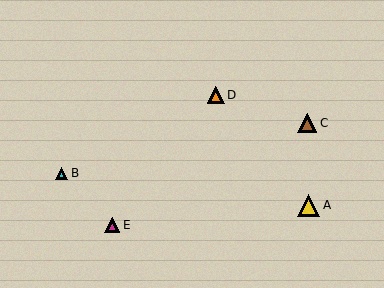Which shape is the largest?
The yellow triangle (labeled A) is the largest.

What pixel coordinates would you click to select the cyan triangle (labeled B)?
Click at (62, 173) to select the cyan triangle B.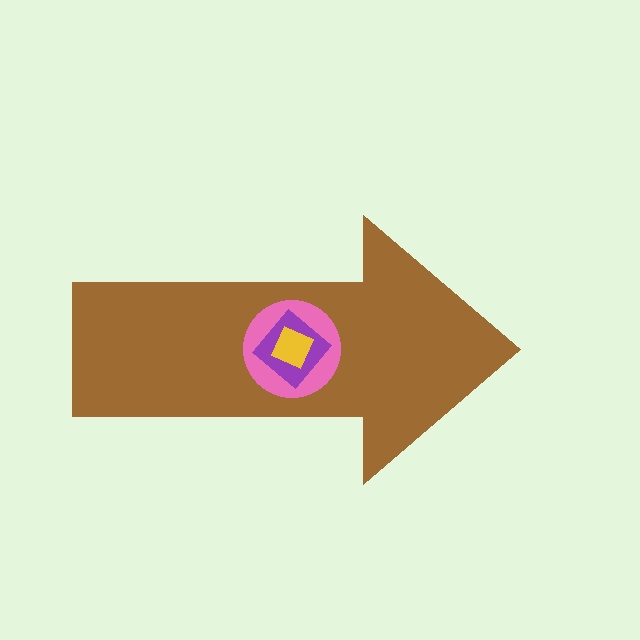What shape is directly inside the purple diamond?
The yellow square.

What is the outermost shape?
The brown arrow.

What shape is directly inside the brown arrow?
The pink circle.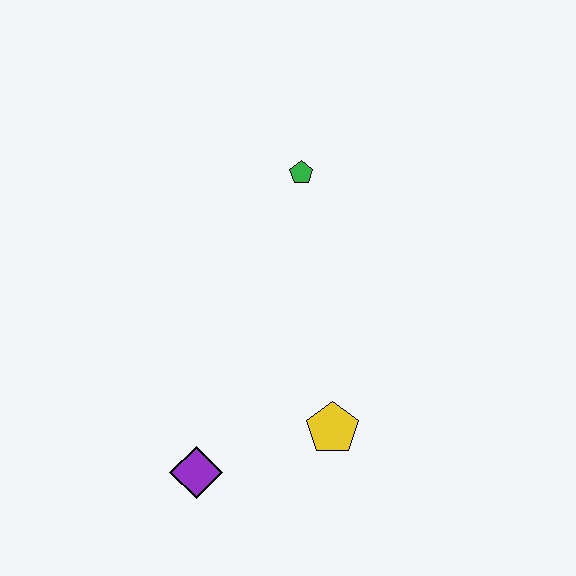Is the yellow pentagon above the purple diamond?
Yes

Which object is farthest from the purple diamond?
The green pentagon is farthest from the purple diamond.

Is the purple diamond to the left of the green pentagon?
Yes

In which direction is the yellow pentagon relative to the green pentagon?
The yellow pentagon is below the green pentagon.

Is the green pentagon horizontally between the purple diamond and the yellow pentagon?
Yes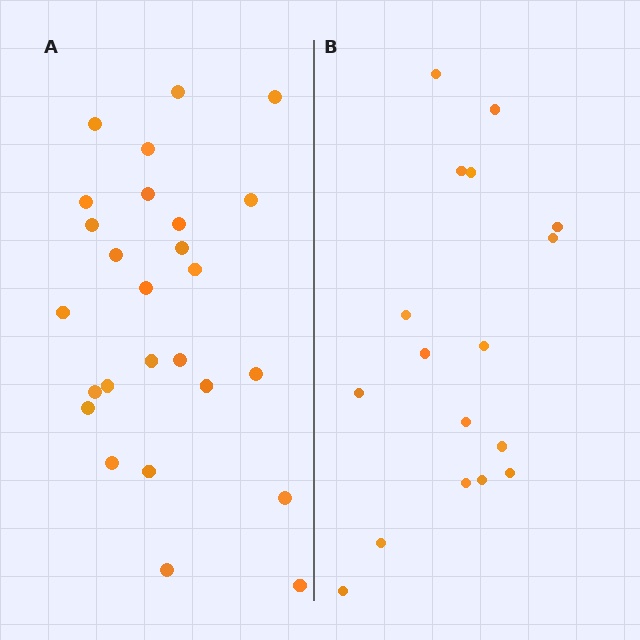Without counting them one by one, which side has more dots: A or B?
Region A (the left region) has more dots.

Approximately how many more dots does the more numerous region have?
Region A has roughly 8 or so more dots than region B.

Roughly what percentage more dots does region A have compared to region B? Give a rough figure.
About 55% more.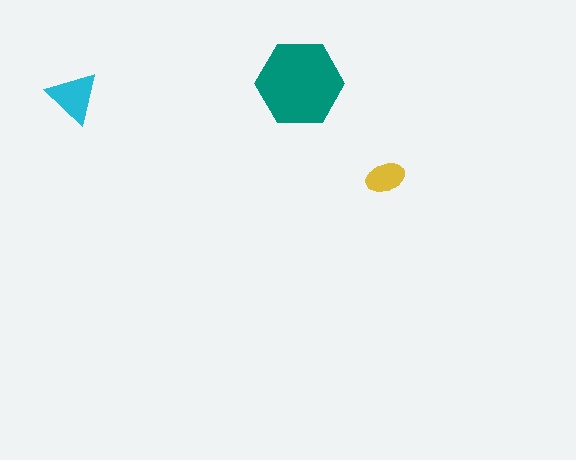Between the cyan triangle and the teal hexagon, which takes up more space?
The teal hexagon.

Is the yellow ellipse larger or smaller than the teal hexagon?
Smaller.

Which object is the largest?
The teal hexagon.